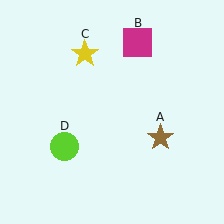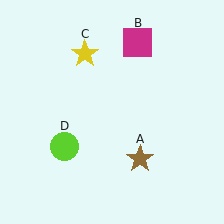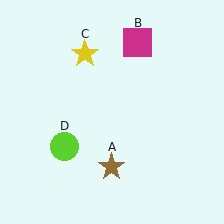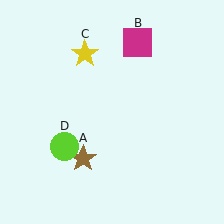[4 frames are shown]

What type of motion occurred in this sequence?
The brown star (object A) rotated clockwise around the center of the scene.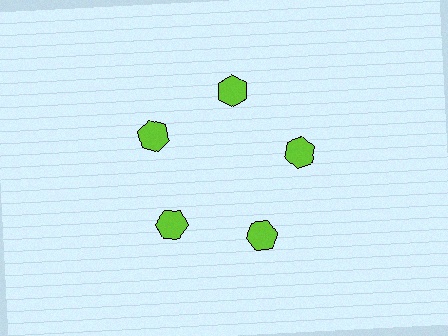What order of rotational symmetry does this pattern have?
This pattern has 5-fold rotational symmetry.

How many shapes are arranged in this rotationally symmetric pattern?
There are 5 shapes, arranged in 5 groups of 1.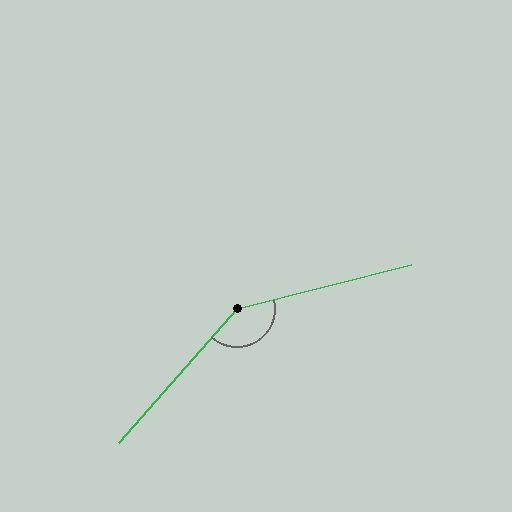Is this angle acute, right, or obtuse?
It is obtuse.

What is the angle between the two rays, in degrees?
Approximately 146 degrees.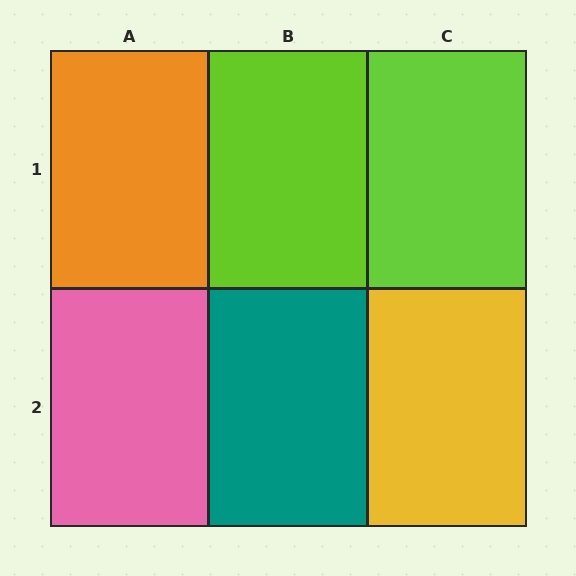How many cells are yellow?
1 cell is yellow.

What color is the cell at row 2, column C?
Yellow.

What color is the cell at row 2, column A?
Pink.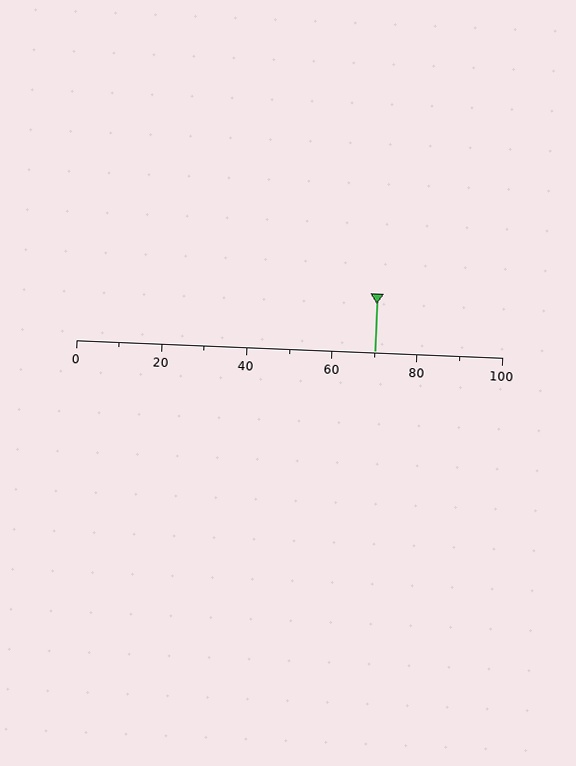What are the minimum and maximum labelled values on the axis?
The axis runs from 0 to 100.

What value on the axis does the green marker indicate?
The marker indicates approximately 70.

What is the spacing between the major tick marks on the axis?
The major ticks are spaced 20 apart.